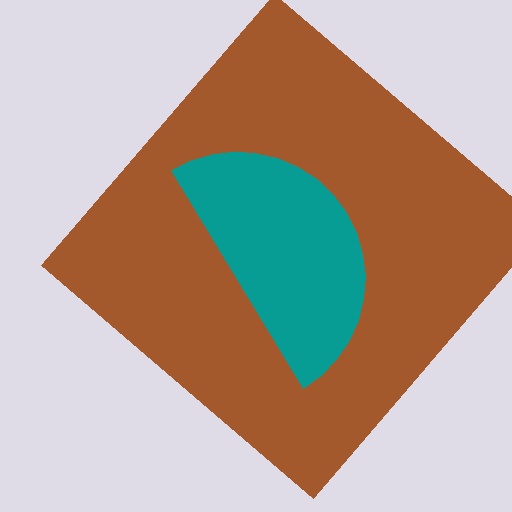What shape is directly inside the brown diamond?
The teal semicircle.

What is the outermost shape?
The brown diamond.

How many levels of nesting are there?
2.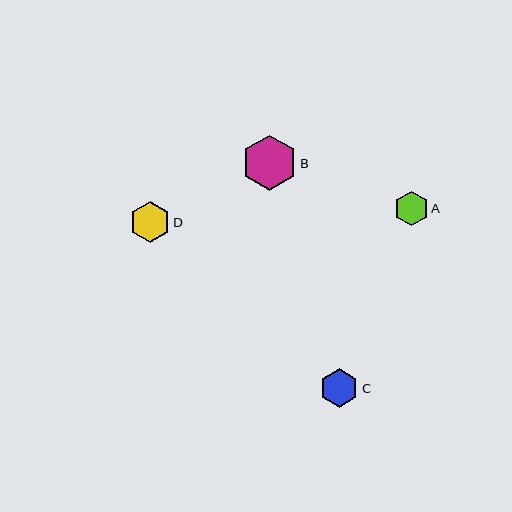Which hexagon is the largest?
Hexagon B is the largest with a size of approximately 55 pixels.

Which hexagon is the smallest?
Hexagon A is the smallest with a size of approximately 35 pixels.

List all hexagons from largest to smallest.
From largest to smallest: B, D, C, A.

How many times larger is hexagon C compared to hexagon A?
Hexagon C is approximately 1.1 times the size of hexagon A.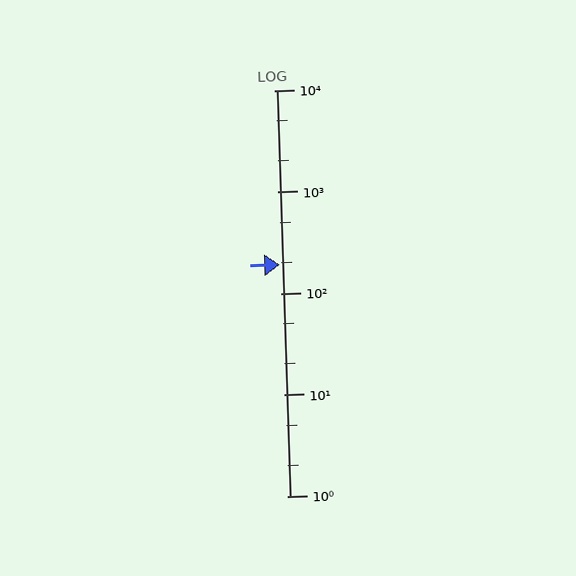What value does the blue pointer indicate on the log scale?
The pointer indicates approximately 190.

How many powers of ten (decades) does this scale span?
The scale spans 4 decades, from 1 to 10000.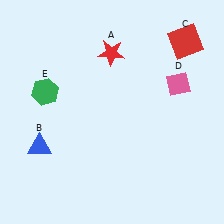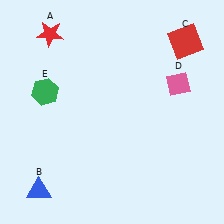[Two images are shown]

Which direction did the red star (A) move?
The red star (A) moved left.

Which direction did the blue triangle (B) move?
The blue triangle (B) moved down.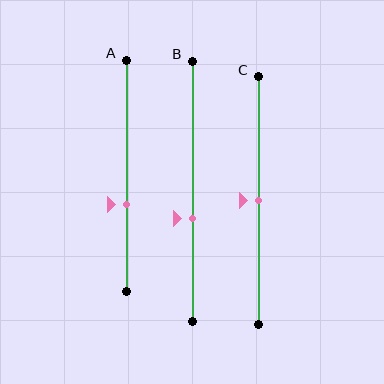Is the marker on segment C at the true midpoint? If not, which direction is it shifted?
Yes, the marker on segment C is at the true midpoint.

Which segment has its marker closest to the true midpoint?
Segment C has its marker closest to the true midpoint.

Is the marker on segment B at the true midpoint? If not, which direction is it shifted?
No, the marker on segment B is shifted downward by about 11% of the segment length.